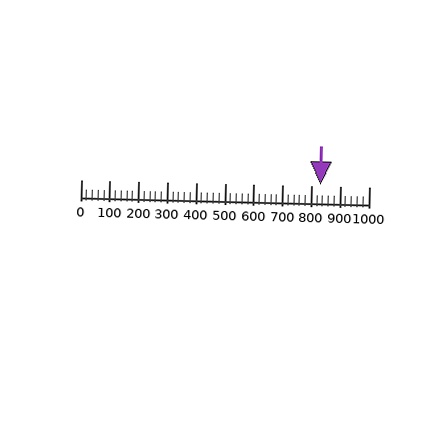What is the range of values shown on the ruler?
The ruler shows values from 0 to 1000.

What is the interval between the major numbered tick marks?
The major tick marks are spaced 100 units apart.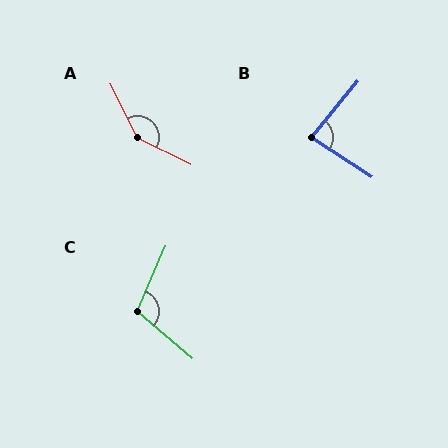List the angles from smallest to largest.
B (84°), C (108°), A (143°).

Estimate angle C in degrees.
Approximately 108 degrees.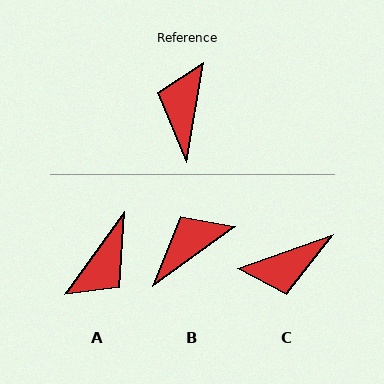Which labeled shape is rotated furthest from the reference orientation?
A, about 154 degrees away.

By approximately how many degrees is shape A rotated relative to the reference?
Approximately 154 degrees counter-clockwise.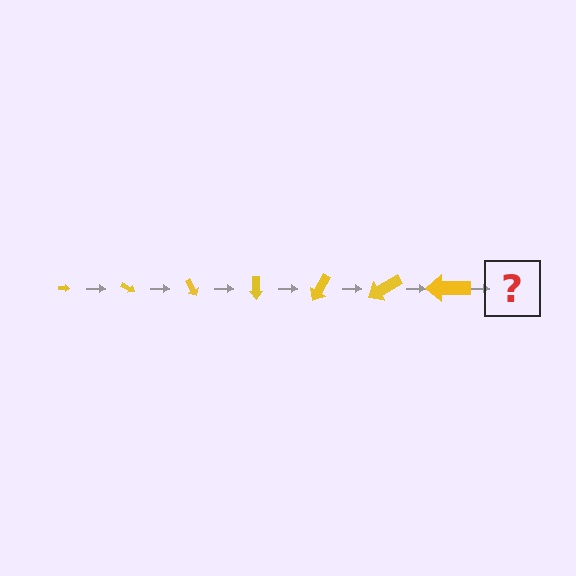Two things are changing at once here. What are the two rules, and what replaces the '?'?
The two rules are that the arrow grows larger each step and it rotates 30 degrees each step. The '?' should be an arrow, larger than the previous one and rotated 210 degrees from the start.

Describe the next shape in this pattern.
It should be an arrow, larger than the previous one and rotated 210 degrees from the start.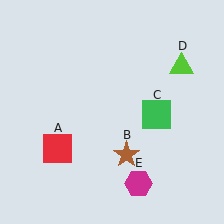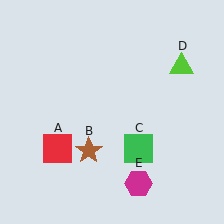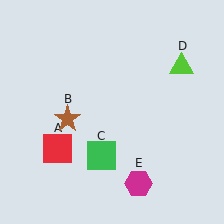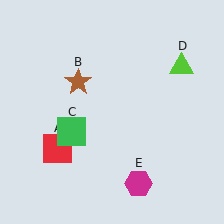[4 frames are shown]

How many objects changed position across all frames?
2 objects changed position: brown star (object B), green square (object C).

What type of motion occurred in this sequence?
The brown star (object B), green square (object C) rotated clockwise around the center of the scene.